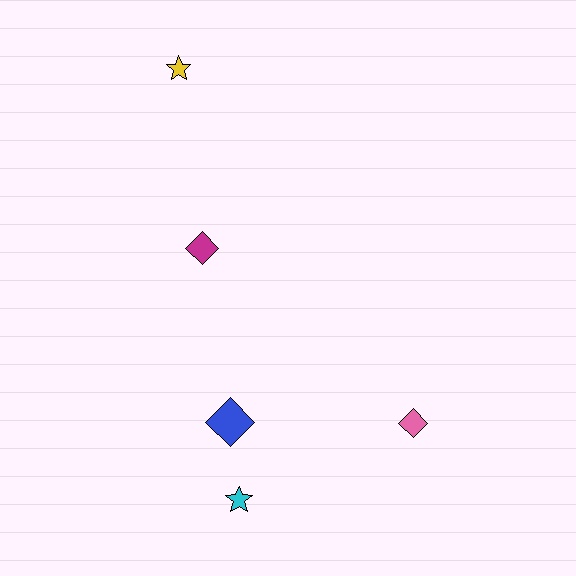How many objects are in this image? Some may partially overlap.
There are 5 objects.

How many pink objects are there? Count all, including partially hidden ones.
There is 1 pink object.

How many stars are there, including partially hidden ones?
There are 2 stars.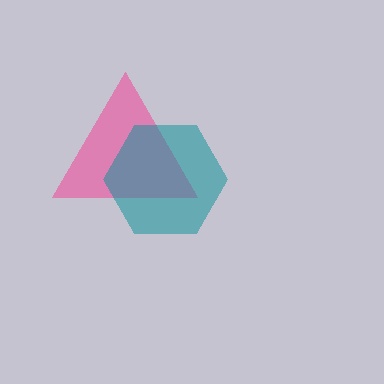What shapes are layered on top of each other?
The layered shapes are: a pink triangle, a teal hexagon.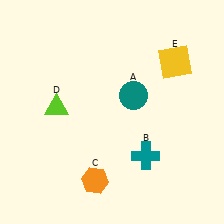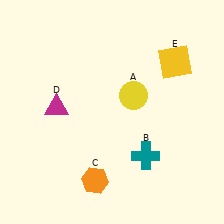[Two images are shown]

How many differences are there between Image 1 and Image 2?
There are 2 differences between the two images.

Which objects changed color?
A changed from teal to yellow. D changed from lime to magenta.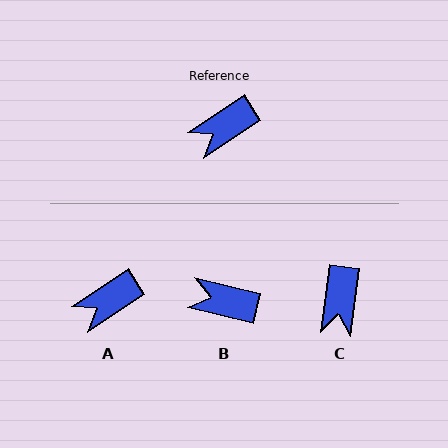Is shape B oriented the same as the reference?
No, it is off by about 47 degrees.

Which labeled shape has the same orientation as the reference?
A.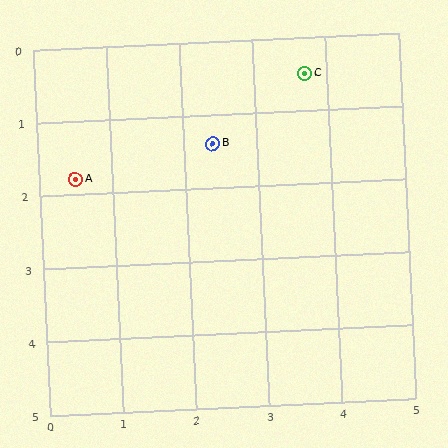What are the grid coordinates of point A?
Point A is at approximately (0.5, 1.8).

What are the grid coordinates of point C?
Point C is at approximately (3.7, 0.5).